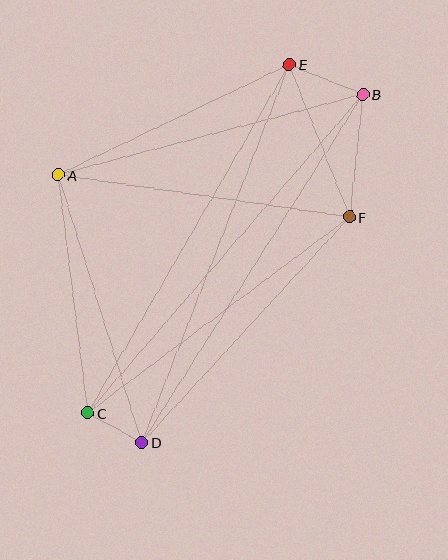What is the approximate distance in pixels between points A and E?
The distance between A and E is approximately 255 pixels.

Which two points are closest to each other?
Points C and D are closest to each other.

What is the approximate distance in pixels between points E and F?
The distance between E and F is approximately 164 pixels.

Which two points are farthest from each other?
Points B and C are farthest from each other.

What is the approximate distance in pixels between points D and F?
The distance between D and F is approximately 306 pixels.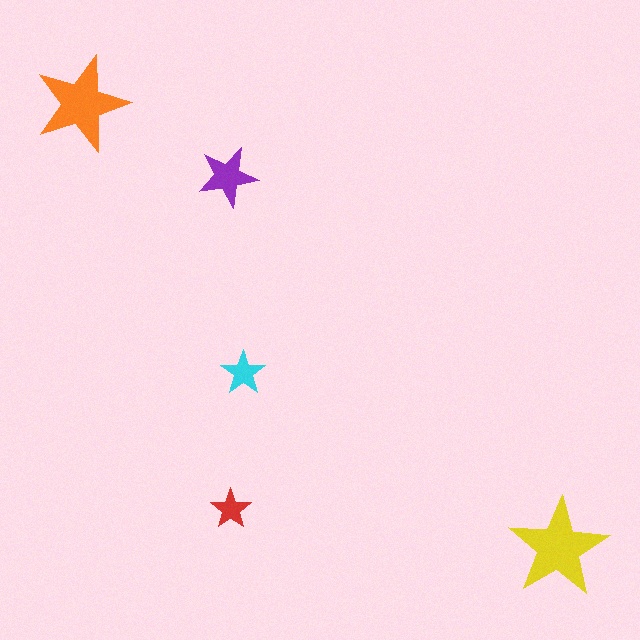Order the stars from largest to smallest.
the yellow one, the orange one, the purple one, the cyan one, the red one.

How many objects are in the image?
There are 5 objects in the image.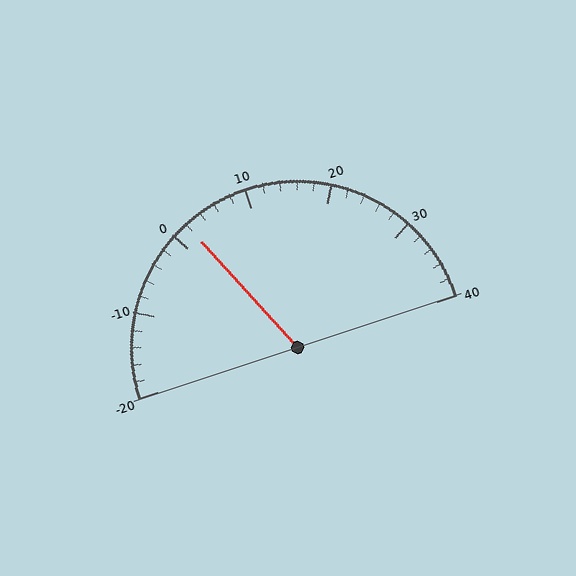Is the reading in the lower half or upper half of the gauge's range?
The reading is in the lower half of the range (-20 to 40).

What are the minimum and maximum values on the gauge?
The gauge ranges from -20 to 40.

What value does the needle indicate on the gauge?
The needle indicates approximately 2.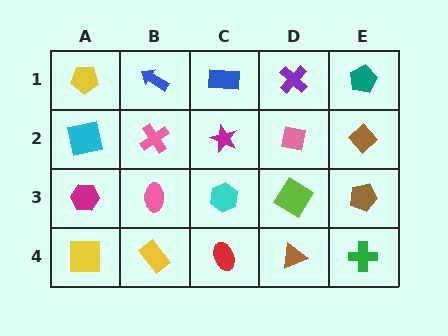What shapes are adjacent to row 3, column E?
A brown diamond (row 2, column E), a green cross (row 4, column E), a lime diamond (row 3, column D).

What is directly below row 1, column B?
A pink cross.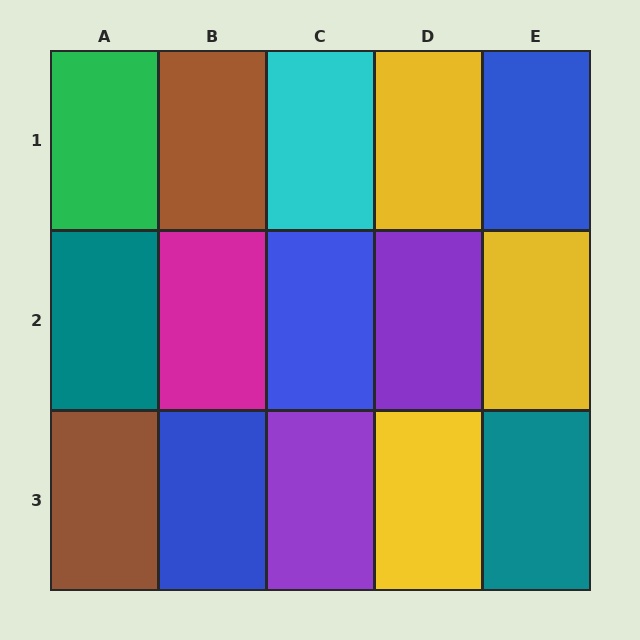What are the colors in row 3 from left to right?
Brown, blue, purple, yellow, teal.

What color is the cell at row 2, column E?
Yellow.